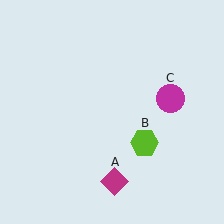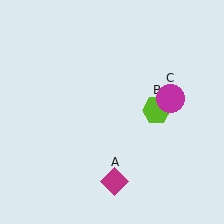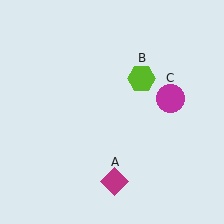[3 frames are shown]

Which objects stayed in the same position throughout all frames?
Magenta diamond (object A) and magenta circle (object C) remained stationary.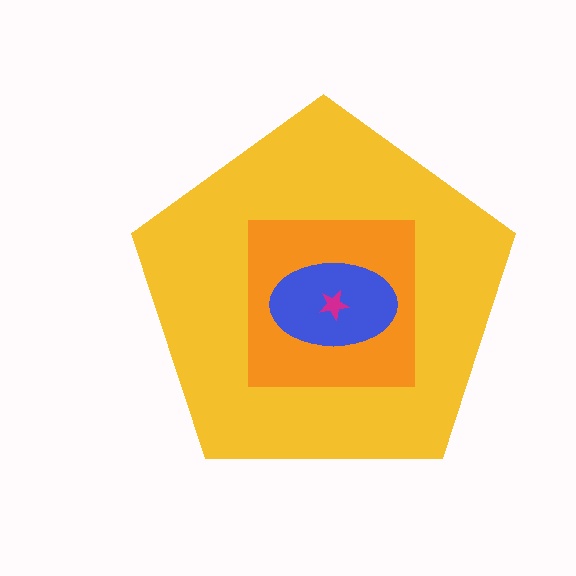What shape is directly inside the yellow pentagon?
The orange square.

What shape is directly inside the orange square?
The blue ellipse.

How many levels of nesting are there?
4.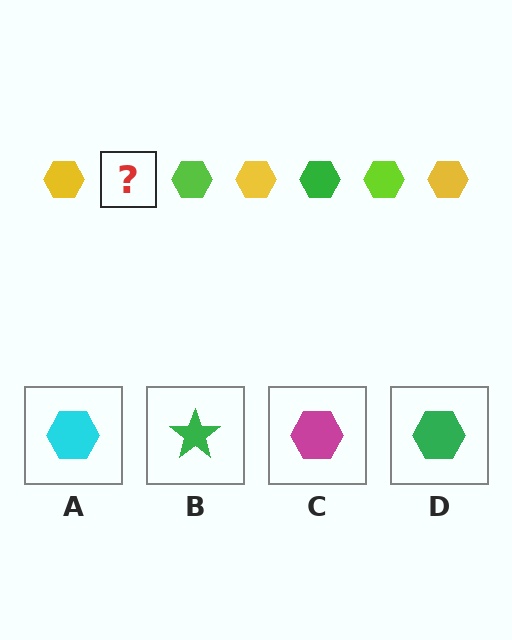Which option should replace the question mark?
Option D.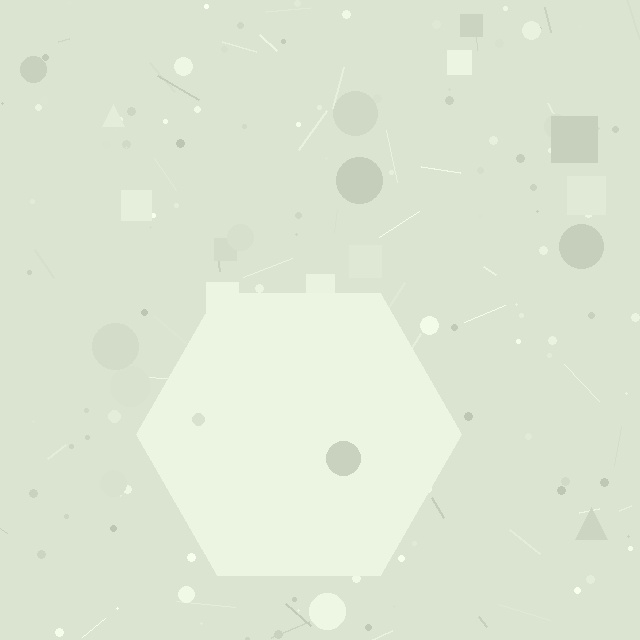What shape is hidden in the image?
A hexagon is hidden in the image.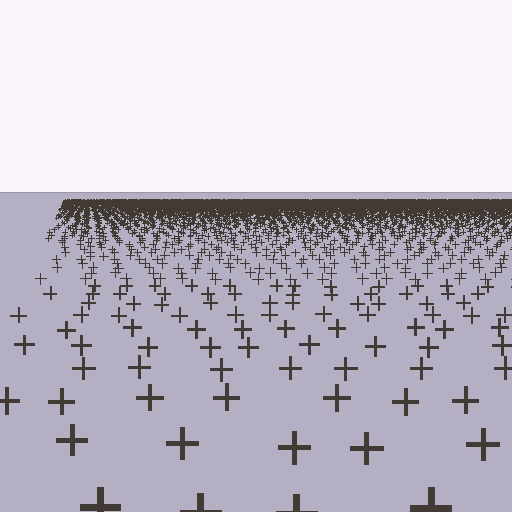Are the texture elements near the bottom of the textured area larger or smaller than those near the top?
Larger. Near the bottom, elements are closer to the viewer and appear at a bigger on-screen size.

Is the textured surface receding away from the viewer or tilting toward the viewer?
The surface is receding away from the viewer. Texture elements get smaller and denser toward the top.